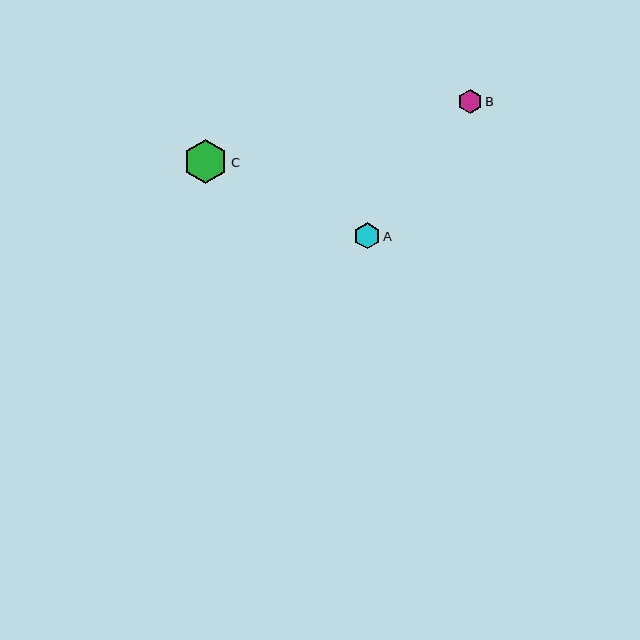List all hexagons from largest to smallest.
From largest to smallest: C, A, B.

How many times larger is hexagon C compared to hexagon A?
Hexagon C is approximately 1.7 times the size of hexagon A.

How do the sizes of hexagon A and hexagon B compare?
Hexagon A and hexagon B are approximately the same size.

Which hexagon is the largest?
Hexagon C is the largest with a size of approximately 44 pixels.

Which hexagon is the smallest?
Hexagon B is the smallest with a size of approximately 24 pixels.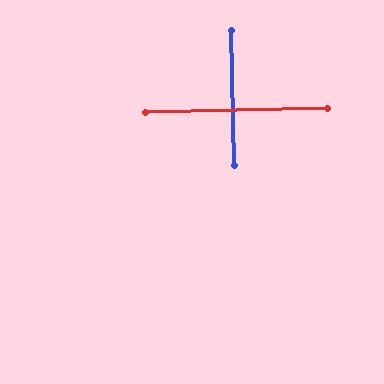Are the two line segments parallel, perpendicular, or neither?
Perpendicular — they meet at approximately 90°.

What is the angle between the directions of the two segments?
Approximately 90 degrees.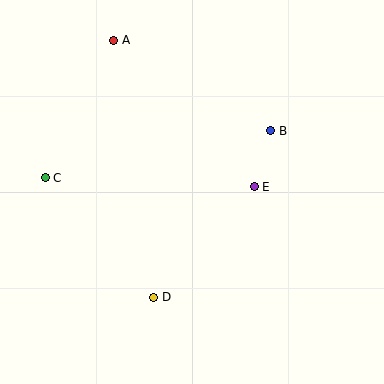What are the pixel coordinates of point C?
Point C is at (45, 178).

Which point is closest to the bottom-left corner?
Point D is closest to the bottom-left corner.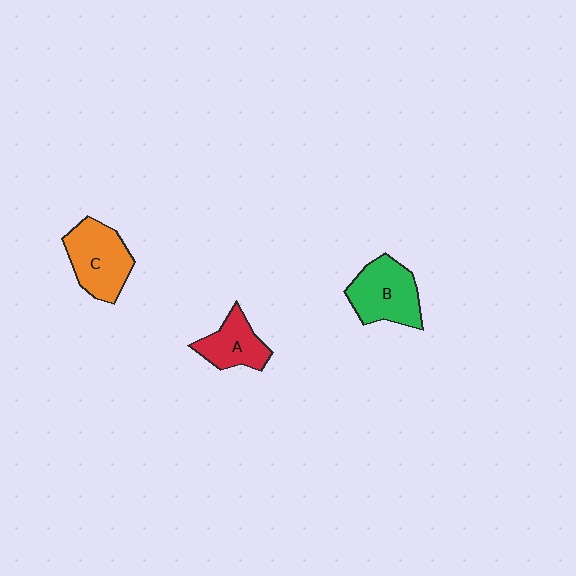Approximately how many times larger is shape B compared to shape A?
Approximately 1.4 times.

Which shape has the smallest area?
Shape A (red).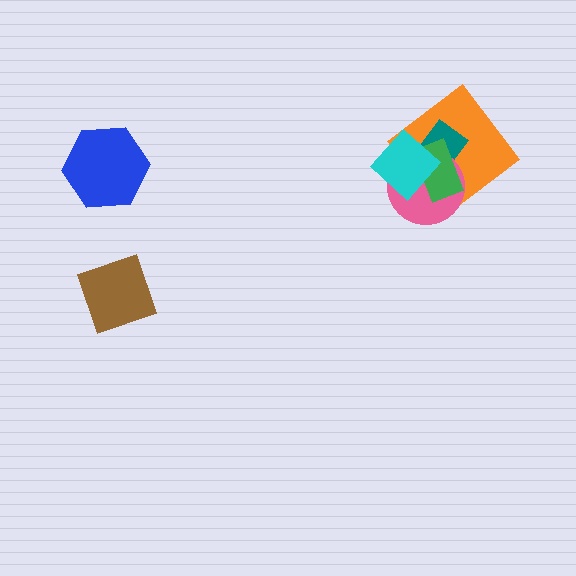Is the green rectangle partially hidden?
Yes, it is partially covered by another shape.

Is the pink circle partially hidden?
Yes, it is partially covered by another shape.